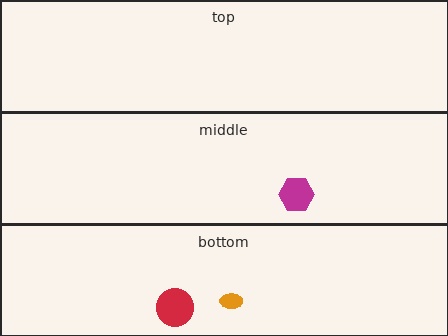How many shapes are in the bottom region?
2.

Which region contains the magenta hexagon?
The middle region.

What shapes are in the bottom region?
The red circle, the orange ellipse.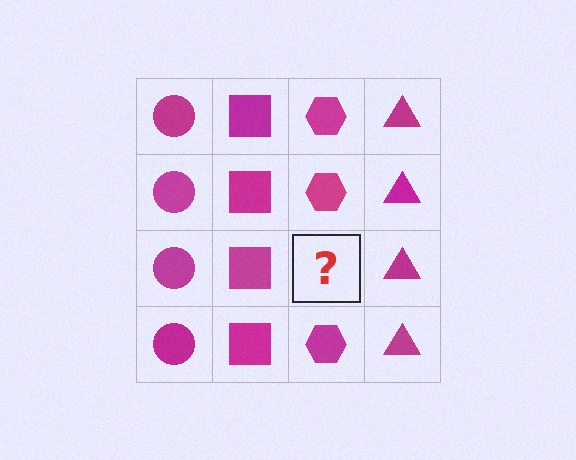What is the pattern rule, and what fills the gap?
The rule is that each column has a consistent shape. The gap should be filled with a magenta hexagon.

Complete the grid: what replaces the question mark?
The question mark should be replaced with a magenta hexagon.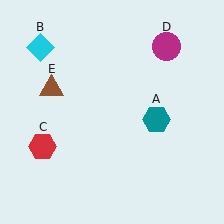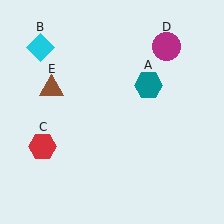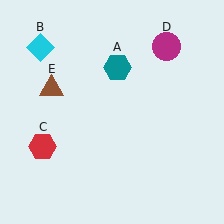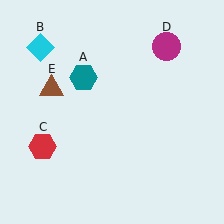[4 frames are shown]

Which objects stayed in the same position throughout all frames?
Cyan diamond (object B) and red hexagon (object C) and magenta circle (object D) and brown triangle (object E) remained stationary.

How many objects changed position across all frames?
1 object changed position: teal hexagon (object A).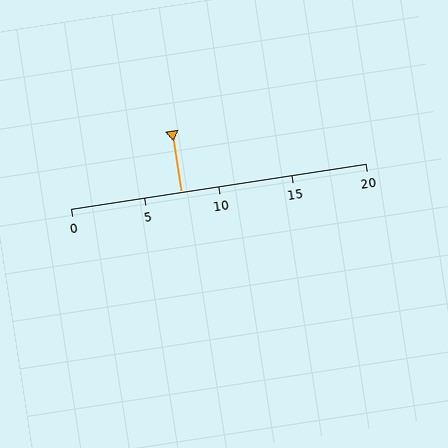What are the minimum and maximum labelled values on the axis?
The axis runs from 0 to 20.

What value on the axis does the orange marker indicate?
The marker indicates approximately 7.5.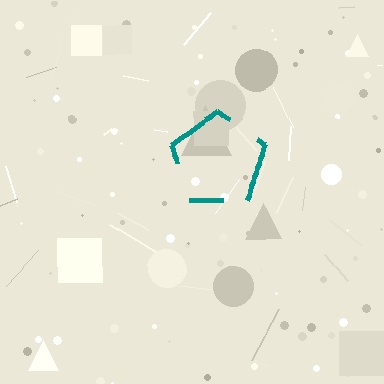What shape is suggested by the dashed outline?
The dashed outline suggests a pentagon.